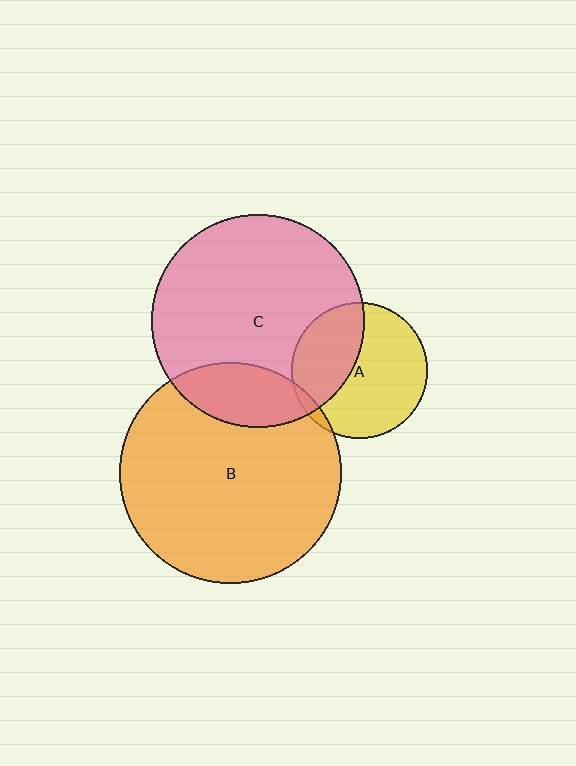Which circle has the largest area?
Circle B (orange).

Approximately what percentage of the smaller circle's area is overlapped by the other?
Approximately 35%.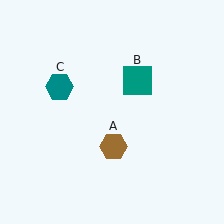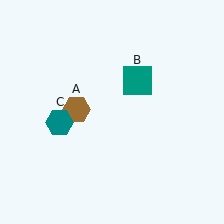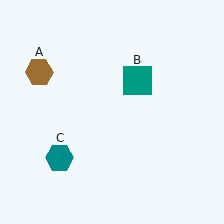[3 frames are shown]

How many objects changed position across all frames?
2 objects changed position: brown hexagon (object A), teal hexagon (object C).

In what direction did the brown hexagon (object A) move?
The brown hexagon (object A) moved up and to the left.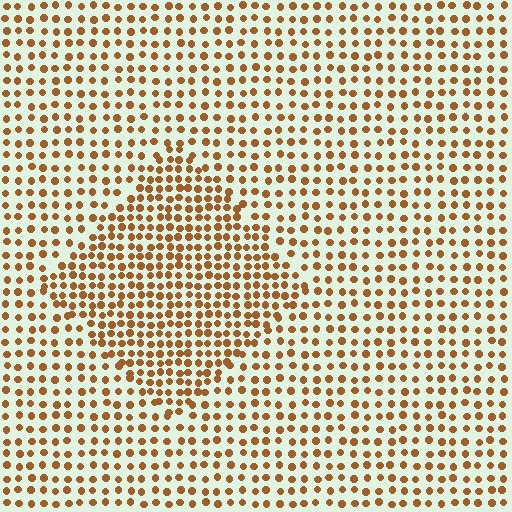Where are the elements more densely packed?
The elements are more densely packed inside the diamond boundary.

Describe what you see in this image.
The image contains small brown elements arranged at two different densities. A diamond-shaped region is visible where the elements are more densely packed than the surrounding area.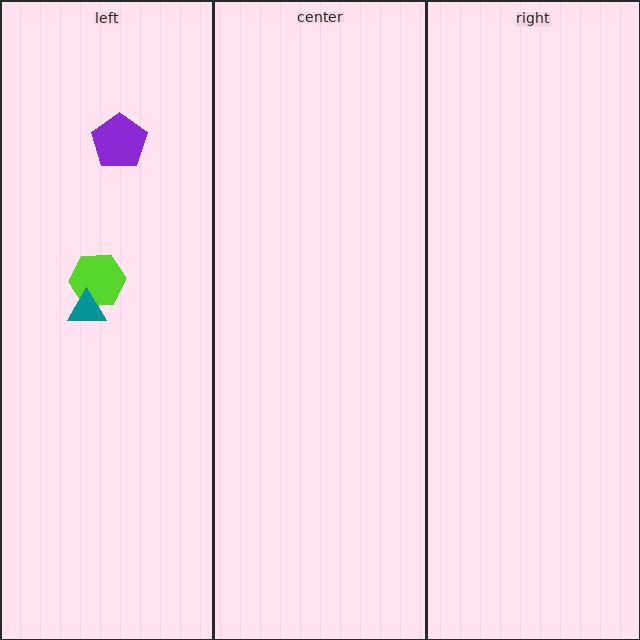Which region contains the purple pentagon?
The left region.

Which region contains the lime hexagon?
The left region.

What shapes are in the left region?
The lime hexagon, the purple pentagon, the teal triangle.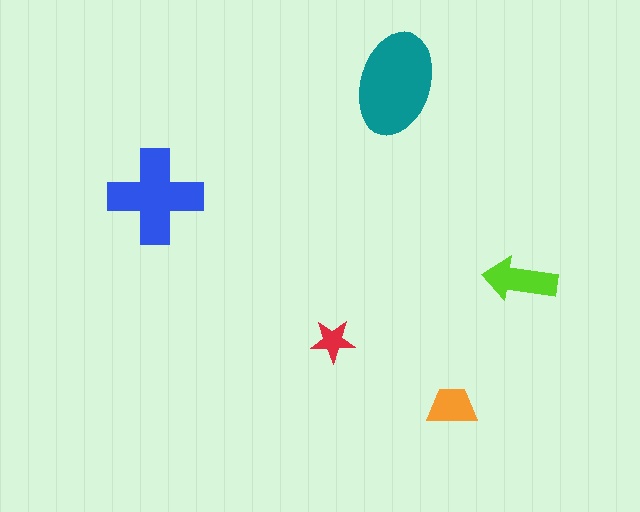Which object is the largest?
The teal ellipse.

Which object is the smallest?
The red star.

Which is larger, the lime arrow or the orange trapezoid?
The lime arrow.